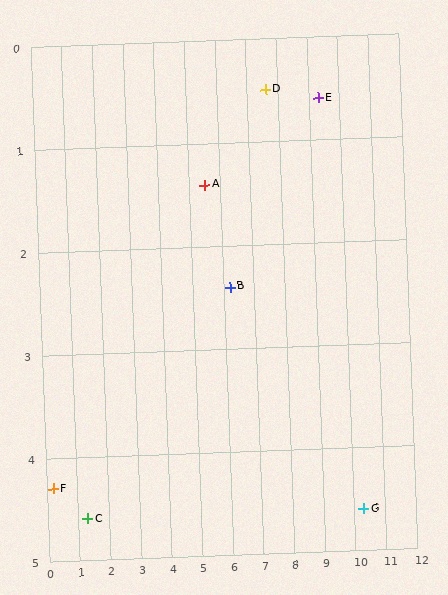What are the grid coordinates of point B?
Point B is at approximately (6.2, 2.4).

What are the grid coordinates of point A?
Point A is at approximately (5.5, 1.4).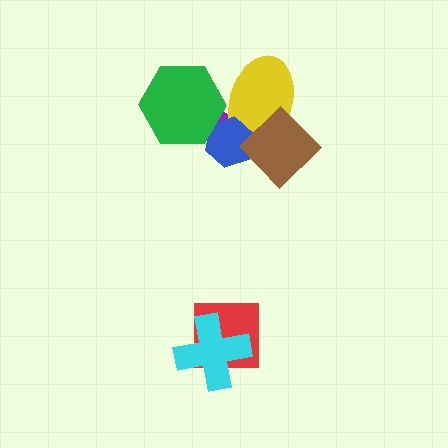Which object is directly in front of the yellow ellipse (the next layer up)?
The blue hexagon is directly in front of the yellow ellipse.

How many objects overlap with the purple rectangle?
3 objects overlap with the purple rectangle.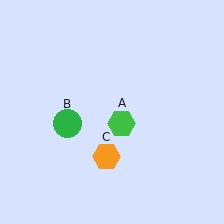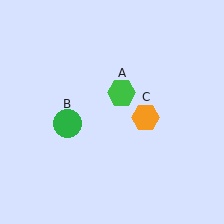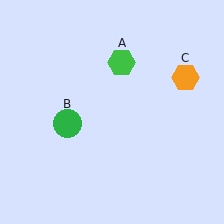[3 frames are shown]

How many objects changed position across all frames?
2 objects changed position: green hexagon (object A), orange hexagon (object C).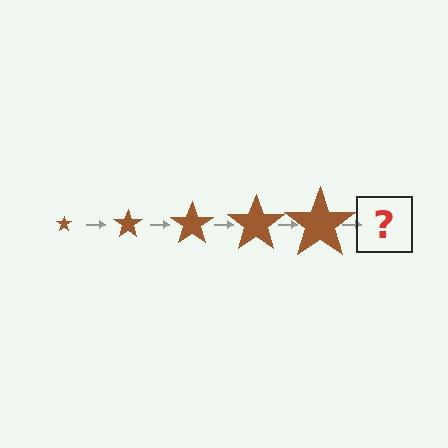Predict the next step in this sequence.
The next step is a brown star, larger than the previous one.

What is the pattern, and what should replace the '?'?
The pattern is that the star gets progressively larger each step. The '?' should be a brown star, larger than the previous one.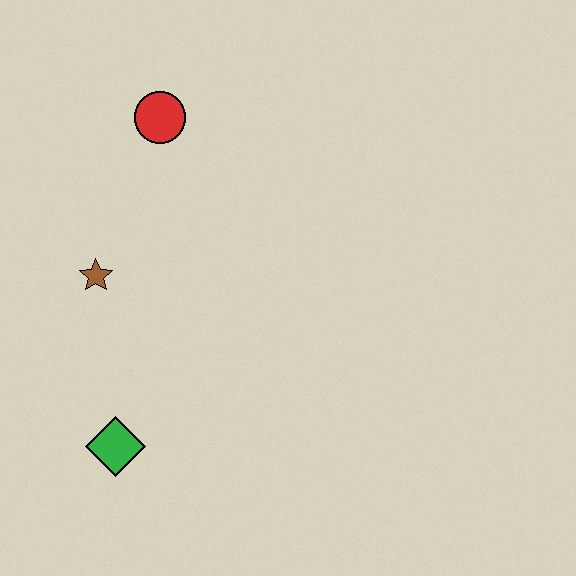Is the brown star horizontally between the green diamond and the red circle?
No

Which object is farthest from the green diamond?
The red circle is farthest from the green diamond.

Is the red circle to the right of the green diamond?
Yes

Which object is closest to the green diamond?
The brown star is closest to the green diamond.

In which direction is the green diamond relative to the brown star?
The green diamond is below the brown star.